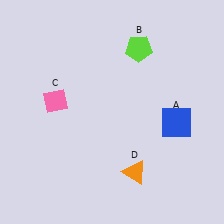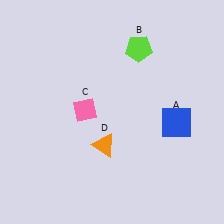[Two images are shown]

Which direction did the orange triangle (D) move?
The orange triangle (D) moved left.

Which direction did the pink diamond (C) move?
The pink diamond (C) moved right.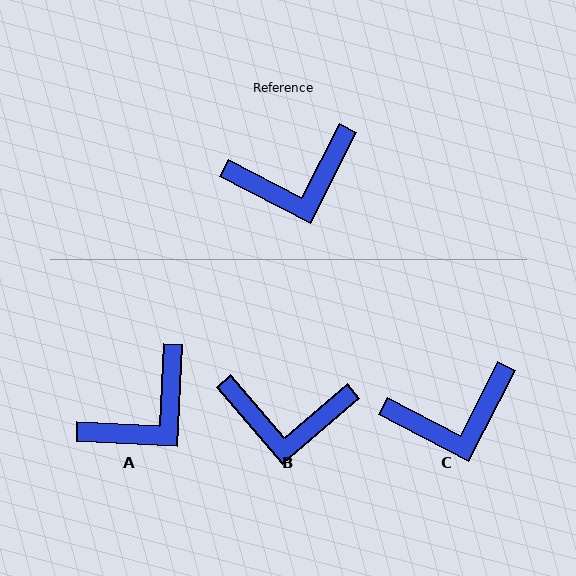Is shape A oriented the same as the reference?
No, it is off by about 24 degrees.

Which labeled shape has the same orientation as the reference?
C.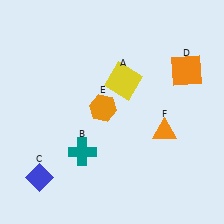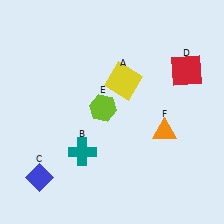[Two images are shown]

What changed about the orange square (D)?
In Image 1, D is orange. In Image 2, it changed to red.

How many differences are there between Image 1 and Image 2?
There are 2 differences between the two images.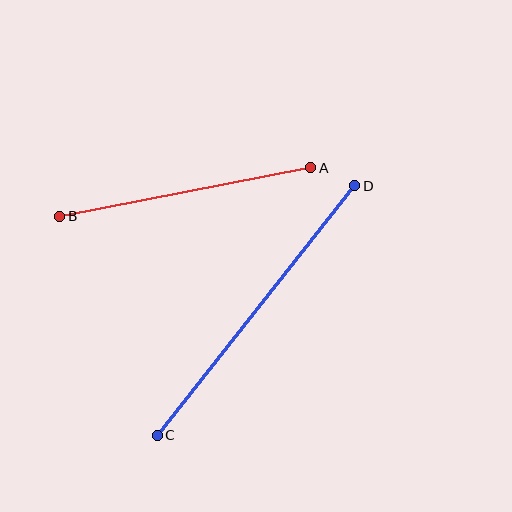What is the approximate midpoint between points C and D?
The midpoint is at approximately (256, 310) pixels.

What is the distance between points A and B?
The distance is approximately 256 pixels.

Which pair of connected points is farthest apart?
Points C and D are farthest apart.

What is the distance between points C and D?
The distance is approximately 318 pixels.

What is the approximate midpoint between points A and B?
The midpoint is at approximately (185, 192) pixels.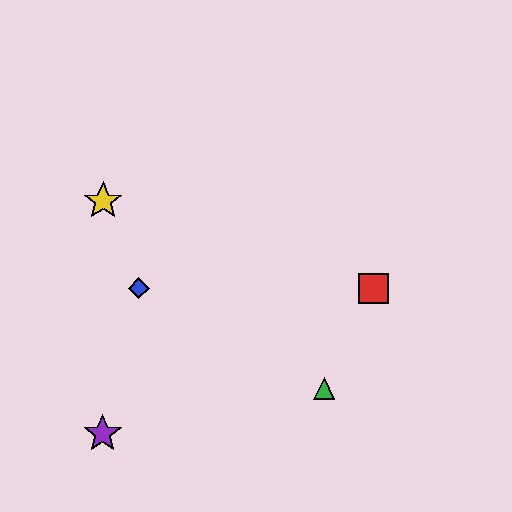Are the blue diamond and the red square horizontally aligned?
Yes, both are at y≈288.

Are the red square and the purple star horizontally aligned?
No, the red square is at y≈288 and the purple star is at y≈434.